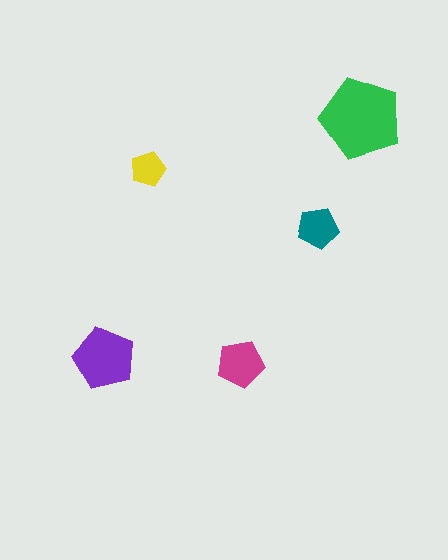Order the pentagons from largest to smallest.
the green one, the purple one, the magenta one, the teal one, the yellow one.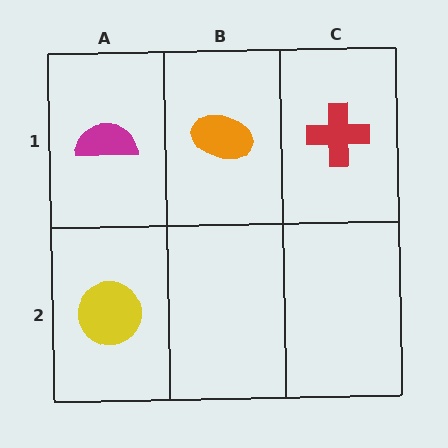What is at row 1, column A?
A magenta semicircle.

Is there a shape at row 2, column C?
No, that cell is empty.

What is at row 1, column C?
A red cross.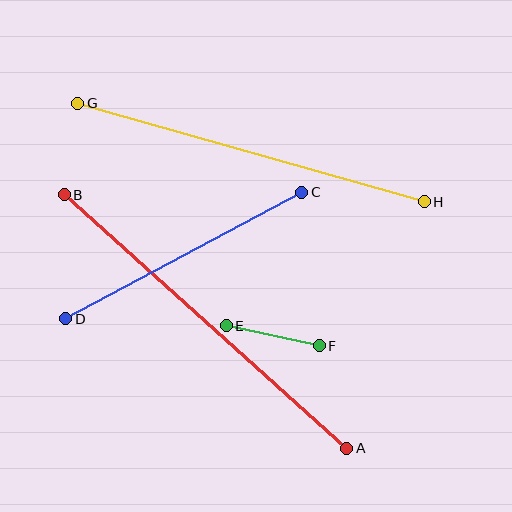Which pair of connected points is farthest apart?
Points A and B are farthest apart.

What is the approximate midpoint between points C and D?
The midpoint is at approximately (184, 256) pixels.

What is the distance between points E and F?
The distance is approximately 95 pixels.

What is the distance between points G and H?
The distance is approximately 360 pixels.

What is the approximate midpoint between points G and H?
The midpoint is at approximately (251, 153) pixels.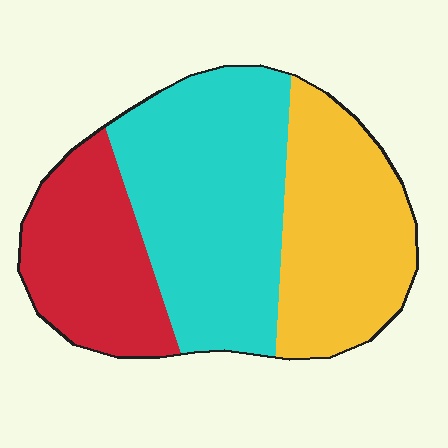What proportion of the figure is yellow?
Yellow takes up about one third (1/3) of the figure.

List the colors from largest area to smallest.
From largest to smallest: cyan, yellow, red.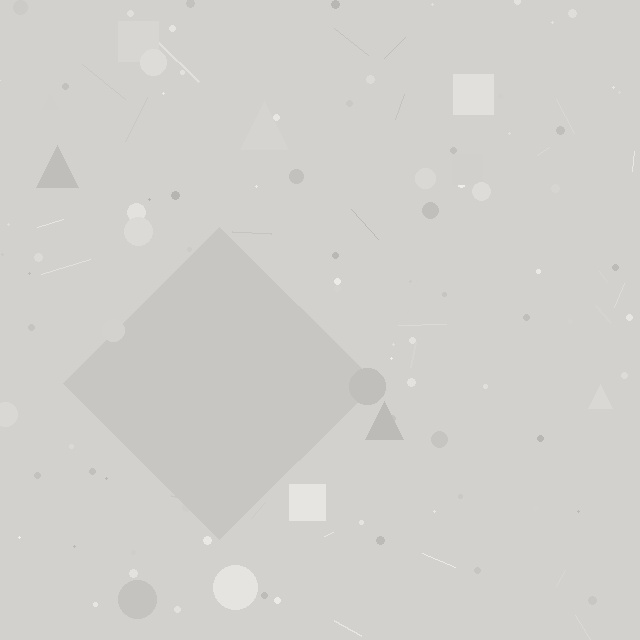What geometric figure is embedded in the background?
A diamond is embedded in the background.